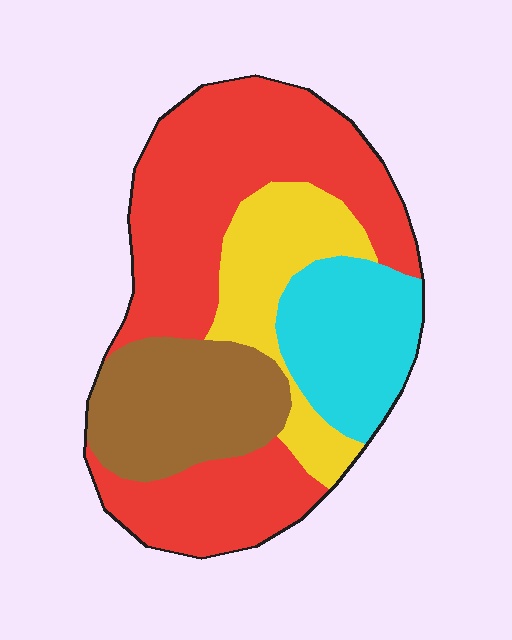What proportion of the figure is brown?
Brown takes up about one fifth (1/5) of the figure.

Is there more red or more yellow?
Red.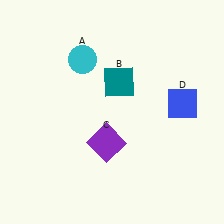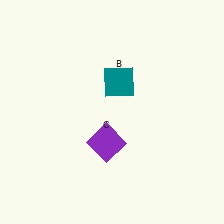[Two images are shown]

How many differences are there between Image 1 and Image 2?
There are 2 differences between the two images.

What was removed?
The blue square (D), the cyan circle (A) were removed in Image 2.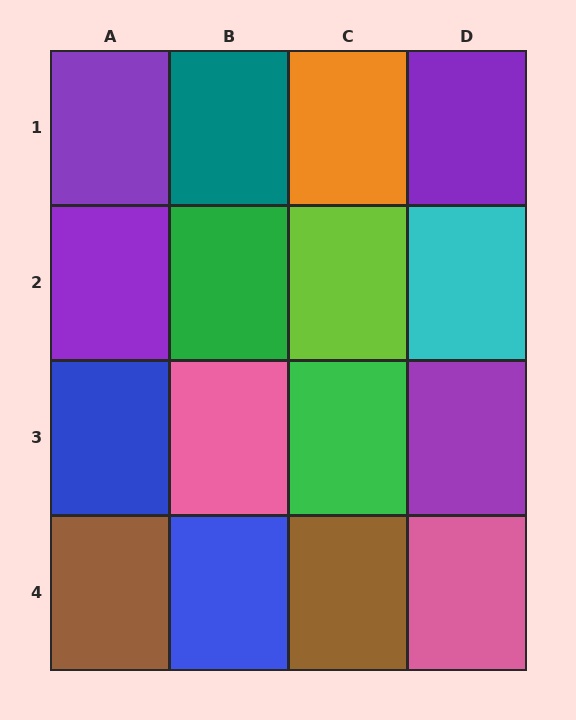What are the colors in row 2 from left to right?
Purple, green, lime, cyan.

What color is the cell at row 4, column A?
Brown.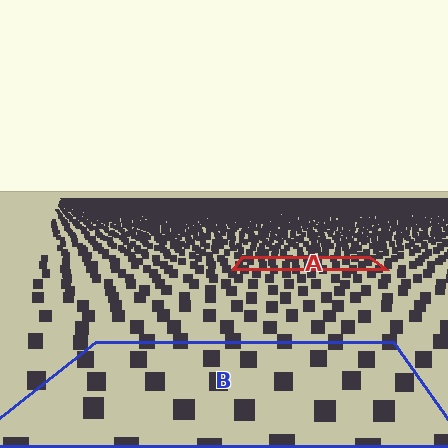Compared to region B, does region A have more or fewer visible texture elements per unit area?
Region A has more texture elements per unit area — they are packed more densely because it is farther away.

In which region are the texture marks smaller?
The texture marks are smaller in region A, because it is farther away.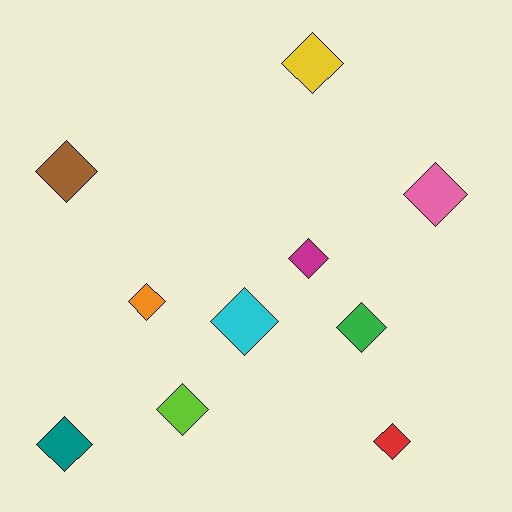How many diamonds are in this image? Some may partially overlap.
There are 10 diamonds.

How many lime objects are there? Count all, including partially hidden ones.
There is 1 lime object.